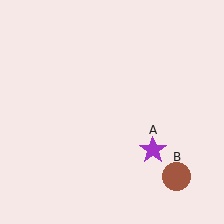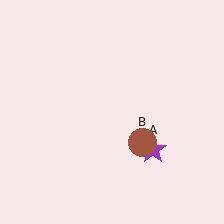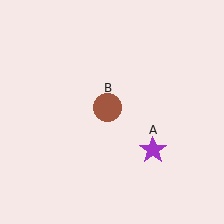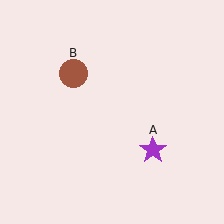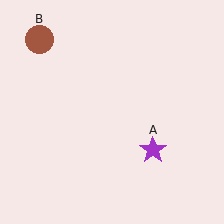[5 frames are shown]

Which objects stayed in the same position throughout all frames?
Purple star (object A) remained stationary.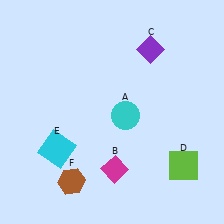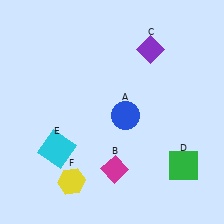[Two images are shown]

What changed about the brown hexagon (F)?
In Image 1, F is brown. In Image 2, it changed to yellow.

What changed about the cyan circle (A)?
In Image 1, A is cyan. In Image 2, it changed to blue.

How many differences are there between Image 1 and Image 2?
There are 3 differences between the two images.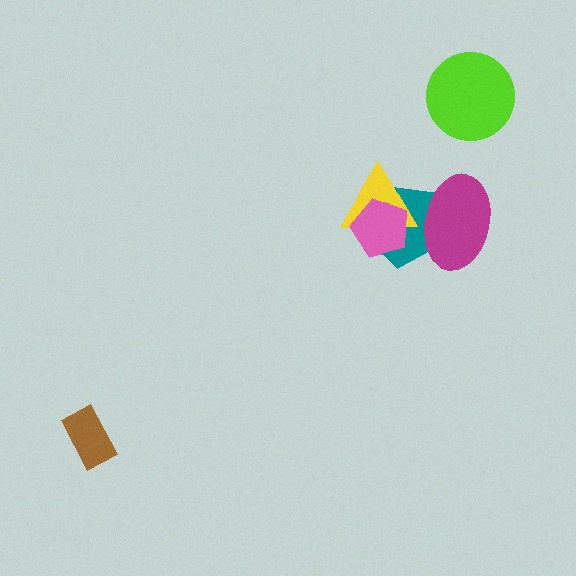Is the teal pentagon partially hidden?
Yes, it is partially covered by another shape.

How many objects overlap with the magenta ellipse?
2 objects overlap with the magenta ellipse.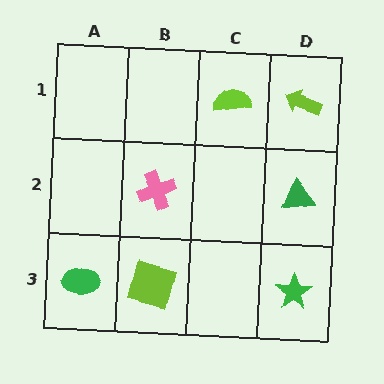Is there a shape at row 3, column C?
No, that cell is empty.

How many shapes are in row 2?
2 shapes.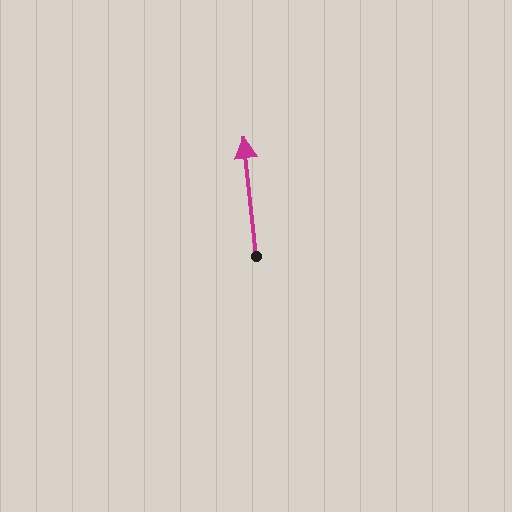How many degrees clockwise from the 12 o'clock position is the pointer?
Approximately 354 degrees.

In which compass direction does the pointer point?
North.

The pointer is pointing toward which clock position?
Roughly 12 o'clock.